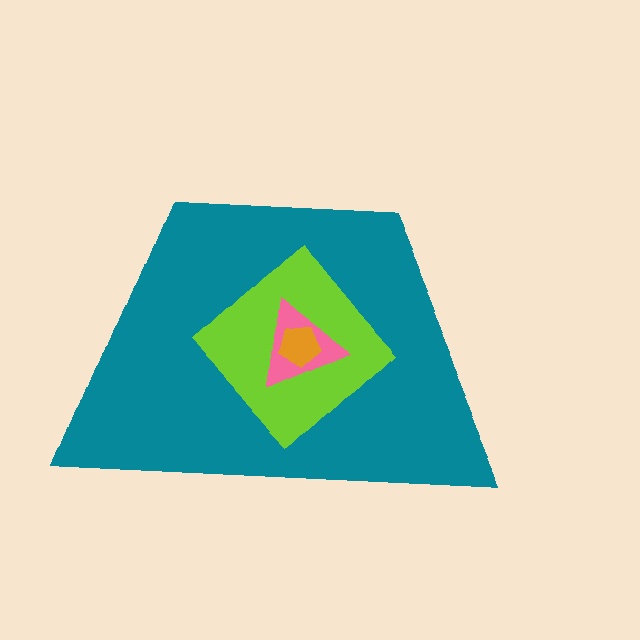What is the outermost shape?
The teal trapezoid.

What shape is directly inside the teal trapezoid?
The lime diamond.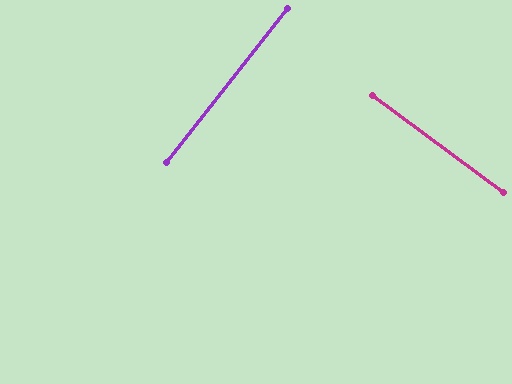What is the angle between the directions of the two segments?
Approximately 89 degrees.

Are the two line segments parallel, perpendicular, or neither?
Perpendicular — they meet at approximately 89°.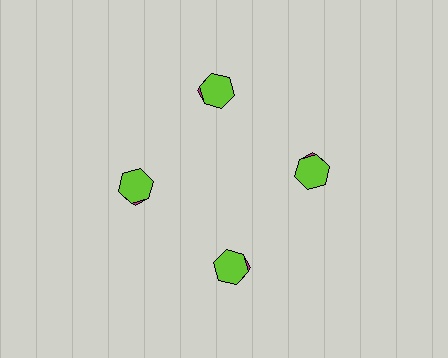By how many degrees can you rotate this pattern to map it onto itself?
The pattern maps onto itself every 90 degrees of rotation.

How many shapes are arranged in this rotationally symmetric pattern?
There are 8 shapes, arranged in 4 groups of 2.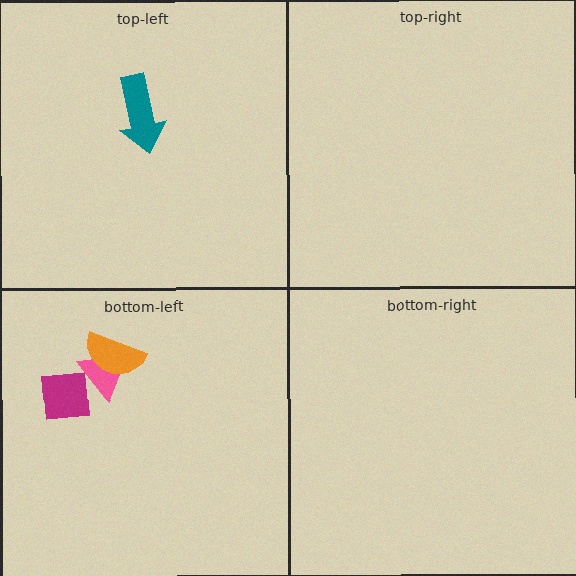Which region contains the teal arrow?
The top-left region.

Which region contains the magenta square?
The bottom-left region.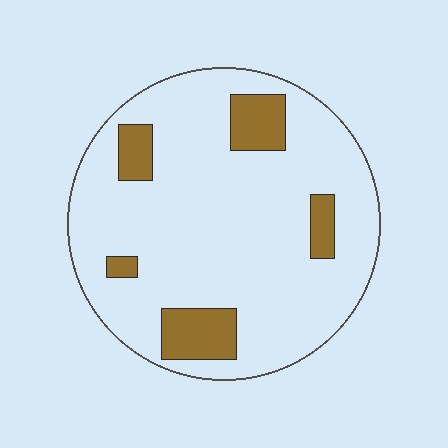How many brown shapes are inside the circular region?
5.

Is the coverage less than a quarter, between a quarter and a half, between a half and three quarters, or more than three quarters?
Less than a quarter.